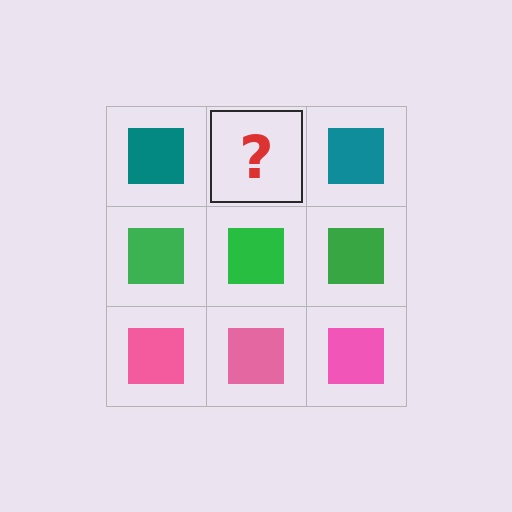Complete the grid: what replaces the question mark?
The question mark should be replaced with a teal square.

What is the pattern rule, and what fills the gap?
The rule is that each row has a consistent color. The gap should be filled with a teal square.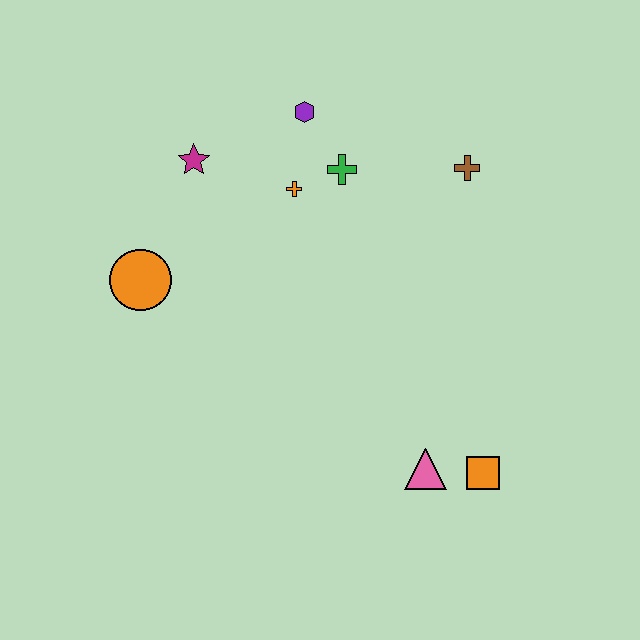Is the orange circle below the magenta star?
Yes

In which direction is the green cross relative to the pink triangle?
The green cross is above the pink triangle.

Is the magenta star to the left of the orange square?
Yes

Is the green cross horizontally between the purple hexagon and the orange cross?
No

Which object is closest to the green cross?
The orange cross is closest to the green cross.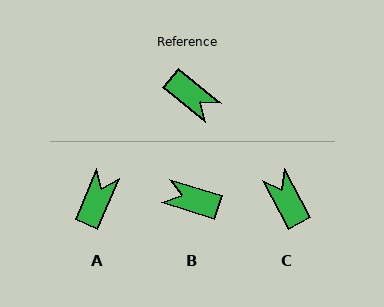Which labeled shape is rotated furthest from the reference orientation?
B, about 157 degrees away.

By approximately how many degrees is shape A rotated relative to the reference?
Approximately 107 degrees counter-clockwise.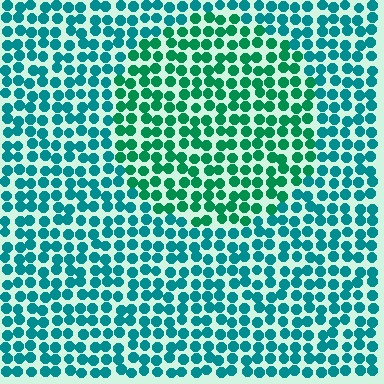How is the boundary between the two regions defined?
The boundary is defined purely by a slight shift in hue (about 28 degrees). Spacing, size, and orientation are identical on both sides.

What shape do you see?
I see a circle.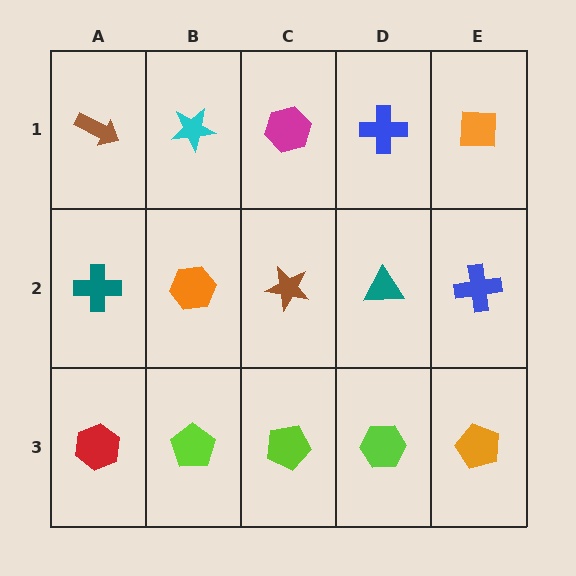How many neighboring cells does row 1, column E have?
2.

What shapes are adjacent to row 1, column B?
An orange hexagon (row 2, column B), a brown arrow (row 1, column A), a magenta hexagon (row 1, column C).